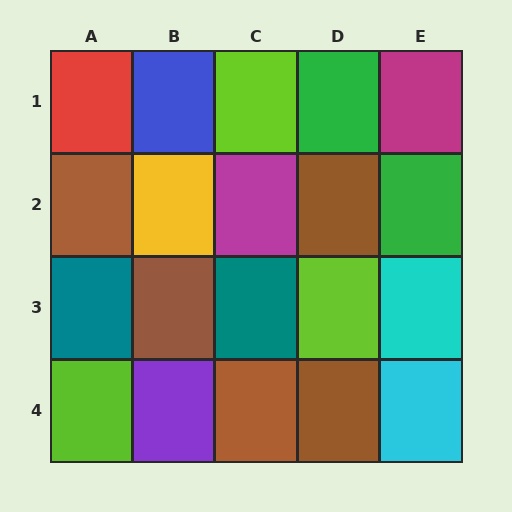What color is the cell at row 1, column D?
Green.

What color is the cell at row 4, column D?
Brown.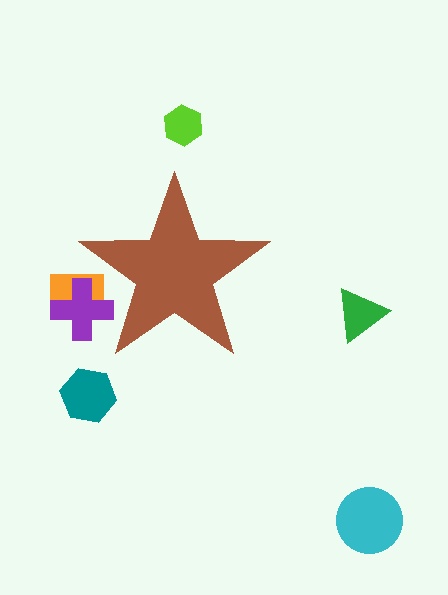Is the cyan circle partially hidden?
No, the cyan circle is fully visible.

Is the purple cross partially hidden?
Yes, the purple cross is partially hidden behind the brown star.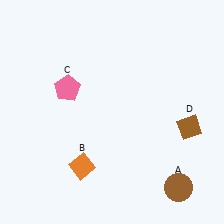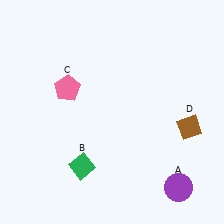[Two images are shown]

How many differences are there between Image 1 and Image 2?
There are 2 differences between the two images.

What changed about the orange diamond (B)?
In Image 1, B is orange. In Image 2, it changed to green.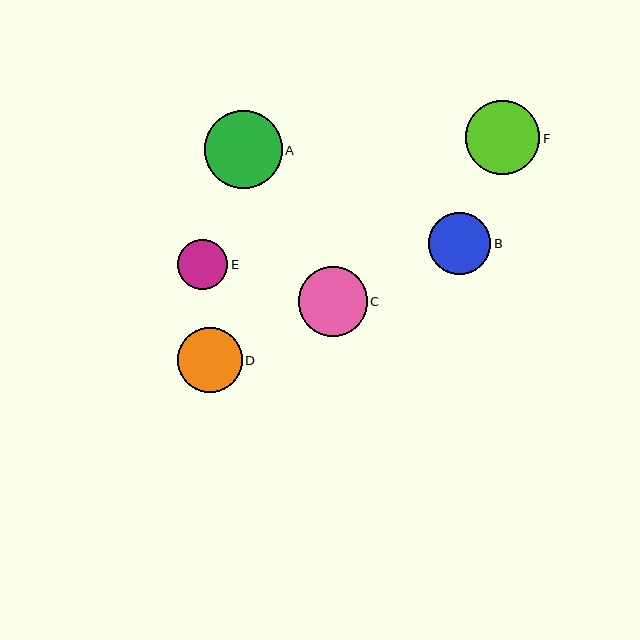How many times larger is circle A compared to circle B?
Circle A is approximately 1.2 times the size of circle B.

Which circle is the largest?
Circle A is the largest with a size of approximately 77 pixels.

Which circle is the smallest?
Circle E is the smallest with a size of approximately 50 pixels.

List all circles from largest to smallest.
From largest to smallest: A, F, C, D, B, E.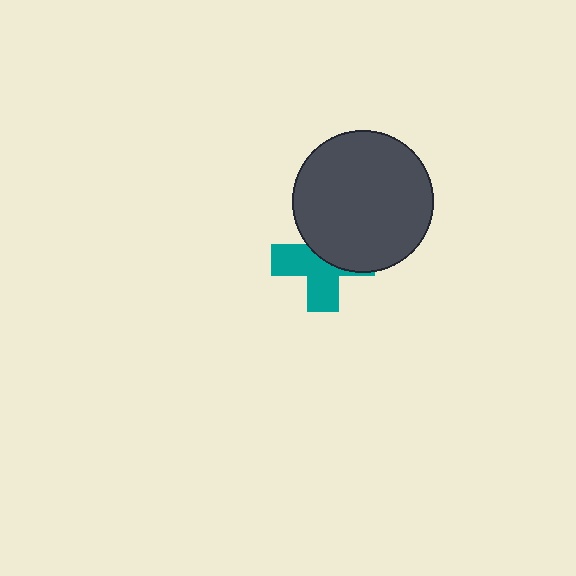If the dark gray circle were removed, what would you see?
You would see the complete teal cross.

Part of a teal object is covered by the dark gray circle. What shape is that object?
It is a cross.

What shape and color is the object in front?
The object in front is a dark gray circle.